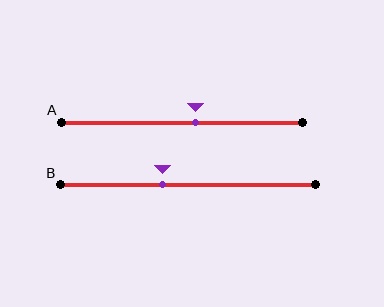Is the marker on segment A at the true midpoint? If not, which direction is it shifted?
No, the marker on segment A is shifted to the right by about 5% of the segment length.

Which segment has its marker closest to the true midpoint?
Segment A has its marker closest to the true midpoint.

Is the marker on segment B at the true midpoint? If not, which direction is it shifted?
No, the marker on segment B is shifted to the left by about 10% of the segment length.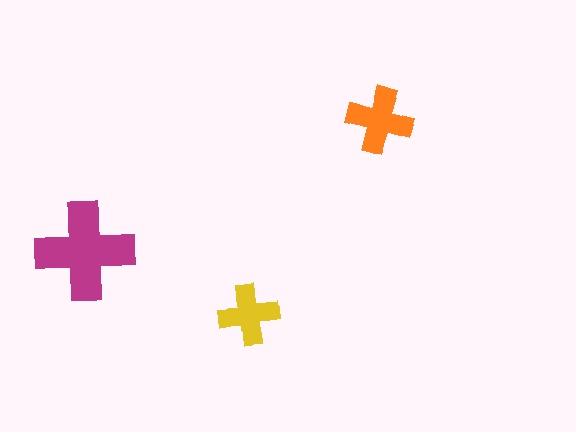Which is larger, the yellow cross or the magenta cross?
The magenta one.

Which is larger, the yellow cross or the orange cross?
The orange one.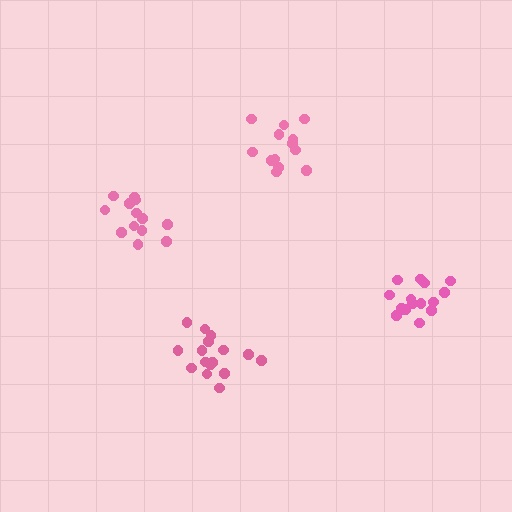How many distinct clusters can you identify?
There are 4 distinct clusters.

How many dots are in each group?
Group 1: 16 dots, Group 2: 14 dots, Group 3: 13 dots, Group 4: 16 dots (59 total).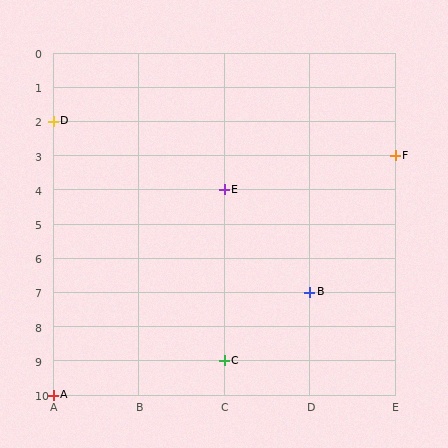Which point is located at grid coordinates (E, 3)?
Point F is at (E, 3).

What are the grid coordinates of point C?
Point C is at grid coordinates (C, 9).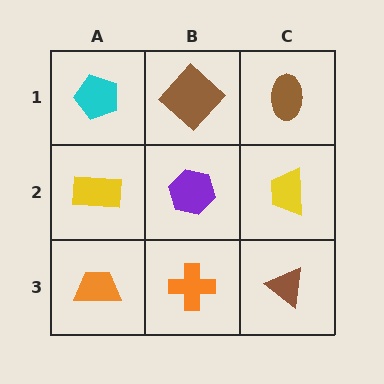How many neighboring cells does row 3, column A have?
2.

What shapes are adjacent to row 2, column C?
A brown ellipse (row 1, column C), a brown triangle (row 3, column C), a purple hexagon (row 2, column B).